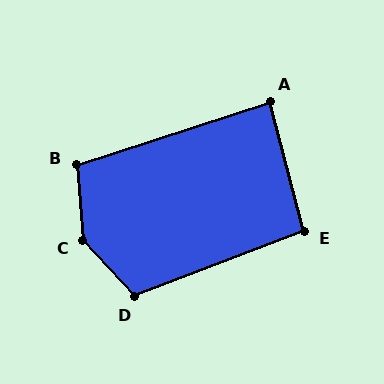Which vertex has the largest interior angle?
C, at approximately 143 degrees.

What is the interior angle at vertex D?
Approximately 112 degrees (obtuse).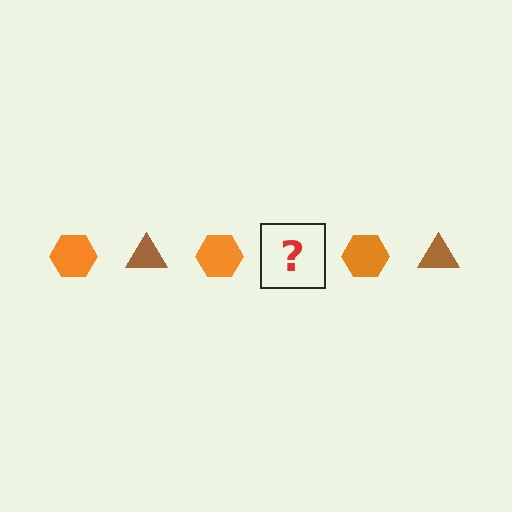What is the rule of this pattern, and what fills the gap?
The rule is that the pattern alternates between orange hexagon and brown triangle. The gap should be filled with a brown triangle.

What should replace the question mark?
The question mark should be replaced with a brown triangle.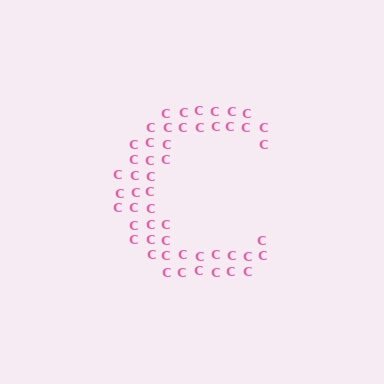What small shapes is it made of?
It is made of small letter C's.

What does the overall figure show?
The overall figure shows the letter C.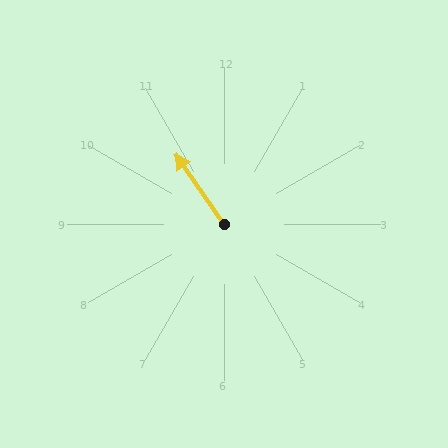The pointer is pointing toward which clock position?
Roughly 11 o'clock.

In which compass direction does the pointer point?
Northwest.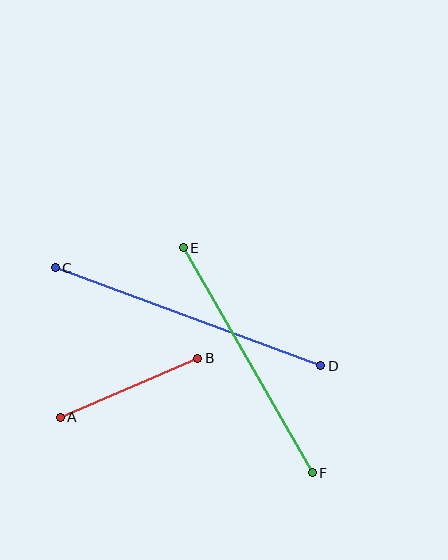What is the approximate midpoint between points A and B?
The midpoint is at approximately (129, 388) pixels.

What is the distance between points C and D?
The distance is approximately 283 pixels.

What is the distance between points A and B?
The distance is approximately 150 pixels.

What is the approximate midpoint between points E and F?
The midpoint is at approximately (248, 360) pixels.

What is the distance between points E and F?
The distance is approximately 259 pixels.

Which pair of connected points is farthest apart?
Points C and D are farthest apart.